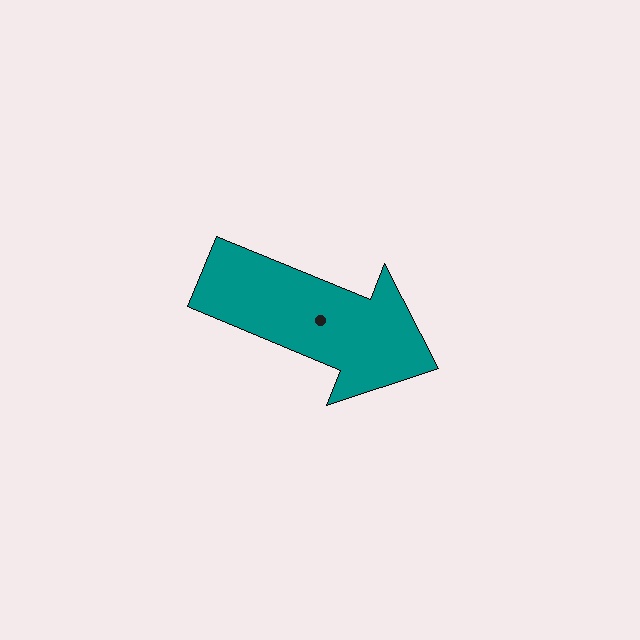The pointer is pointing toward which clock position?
Roughly 4 o'clock.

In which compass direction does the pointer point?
East.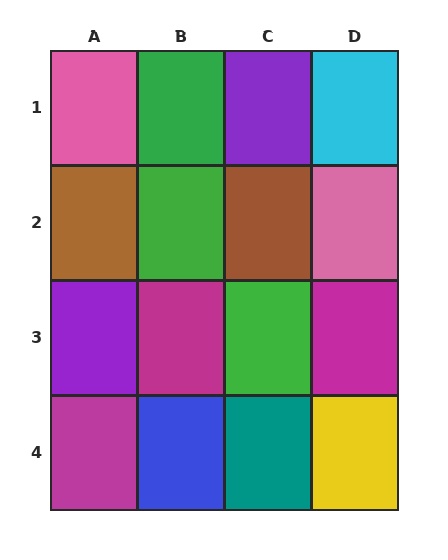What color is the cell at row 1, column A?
Pink.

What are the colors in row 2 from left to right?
Brown, green, brown, pink.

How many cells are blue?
1 cell is blue.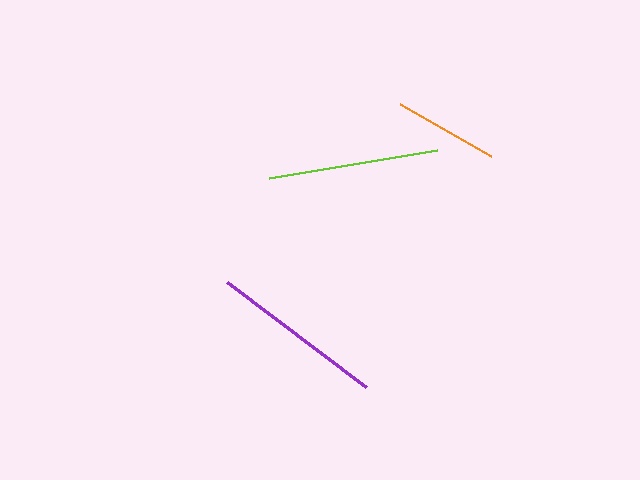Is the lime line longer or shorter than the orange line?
The lime line is longer than the orange line.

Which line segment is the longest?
The purple line is the longest at approximately 174 pixels.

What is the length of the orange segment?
The orange segment is approximately 105 pixels long.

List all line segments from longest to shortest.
From longest to shortest: purple, lime, orange.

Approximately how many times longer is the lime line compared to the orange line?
The lime line is approximately 1.6 times the length of the orange line.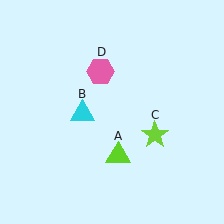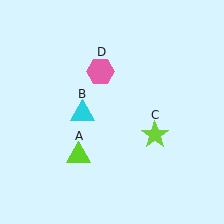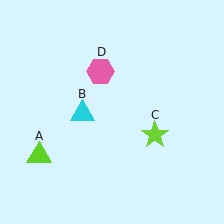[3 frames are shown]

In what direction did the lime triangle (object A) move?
The lime triangle (object A) moved left.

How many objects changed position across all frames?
1 object changed position: lime triangle (object A).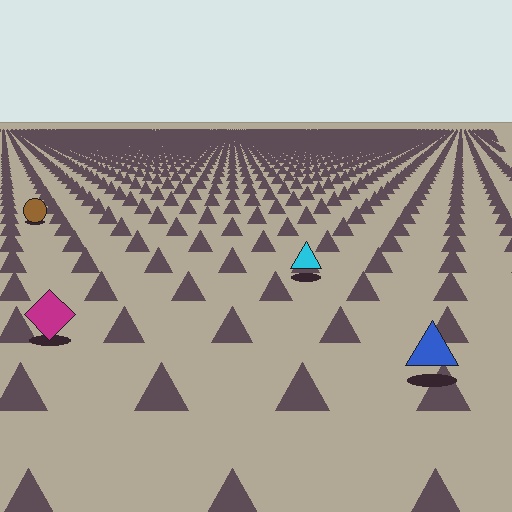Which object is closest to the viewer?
The blue triangle is closest. The texture marks near it are larger and more spread out.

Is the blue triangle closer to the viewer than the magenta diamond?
Yes. The blue triangle is closer — you can tell from the texture gradient: the ground texture is coarser near it.